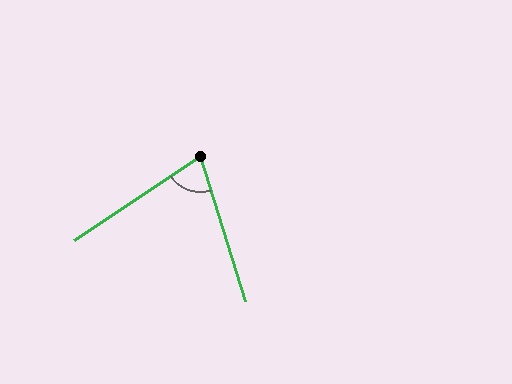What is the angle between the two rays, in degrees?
Approximately 74 degrees.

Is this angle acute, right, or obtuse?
It is acute.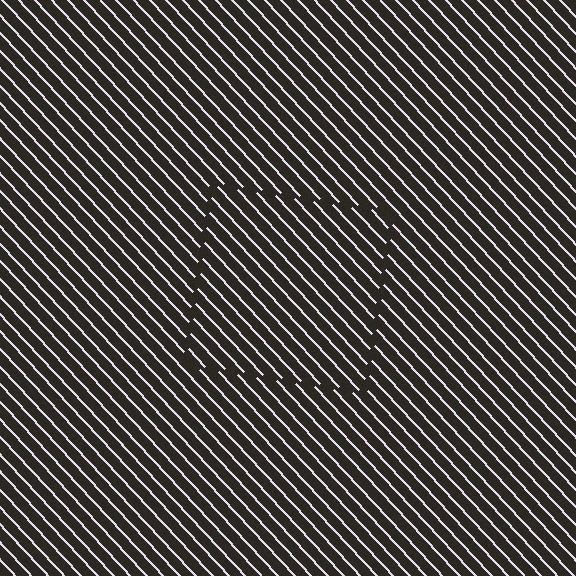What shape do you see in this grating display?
An illusory square. The interior of the shape contains the same grating, shifted by half a period — the contour is defined by the phase discontinuity where line-ends from the inner and outer gratings abut.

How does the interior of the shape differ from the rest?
The interior of the shape contains the same grating, shifted by half a period — the contour is defined by the phase discontinuity where line-ends from the inner and outer gratings abut.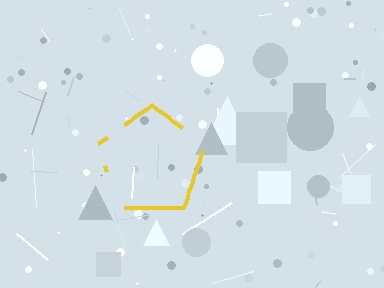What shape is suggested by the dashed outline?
The dashed outline suggests a pentagon.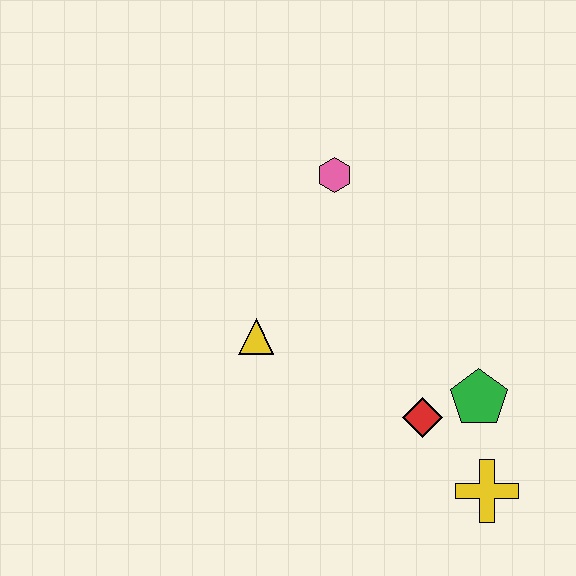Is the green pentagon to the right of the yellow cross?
No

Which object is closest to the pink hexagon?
The yellow triangle is closest to the pink hexagon.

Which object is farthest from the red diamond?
The pink hexagon is farthest from the red diamond.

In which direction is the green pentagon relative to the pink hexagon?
The green pentagon is below the pink hexagon.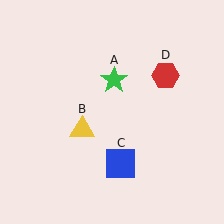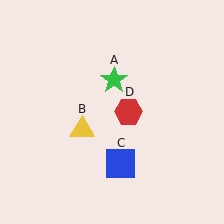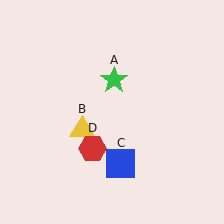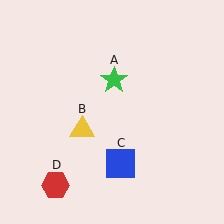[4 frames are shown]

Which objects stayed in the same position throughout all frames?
Green star (object A) and yellow triangle (object B) and blue square (object C) remained stationary.